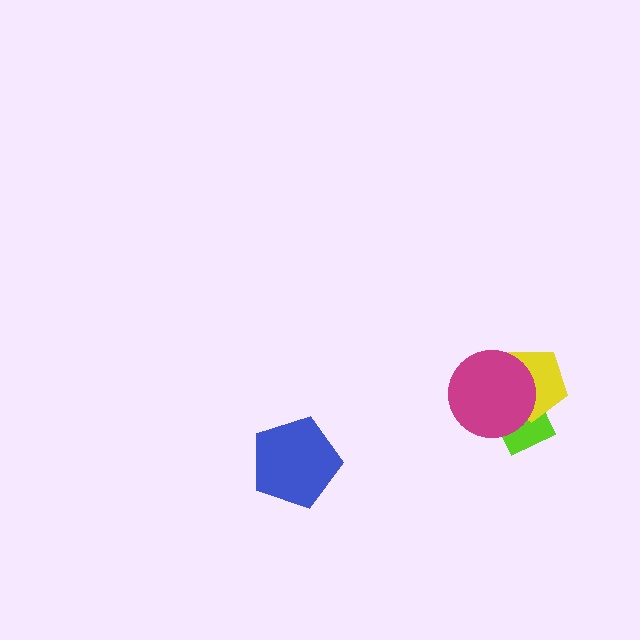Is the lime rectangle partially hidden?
Yes, it is partially covered by another shape.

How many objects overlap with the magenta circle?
2 objects overlap with the magenta circle.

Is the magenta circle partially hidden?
No, no other shape covers it.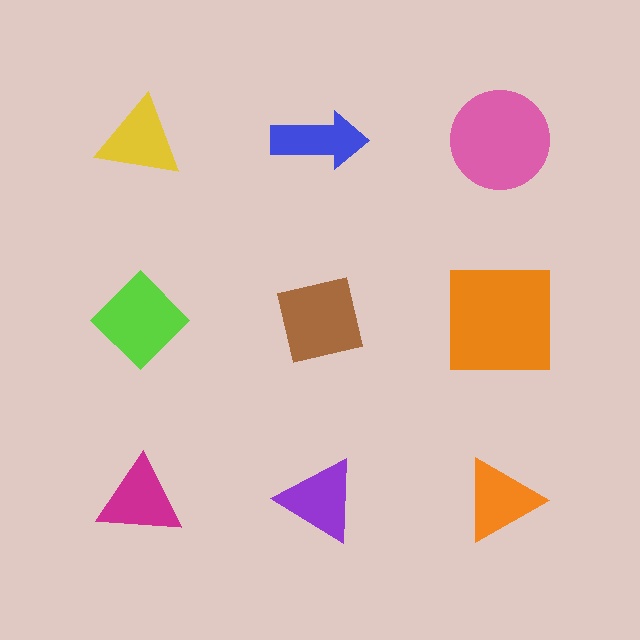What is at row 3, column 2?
A purple triangle.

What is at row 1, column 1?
A yellow triangle.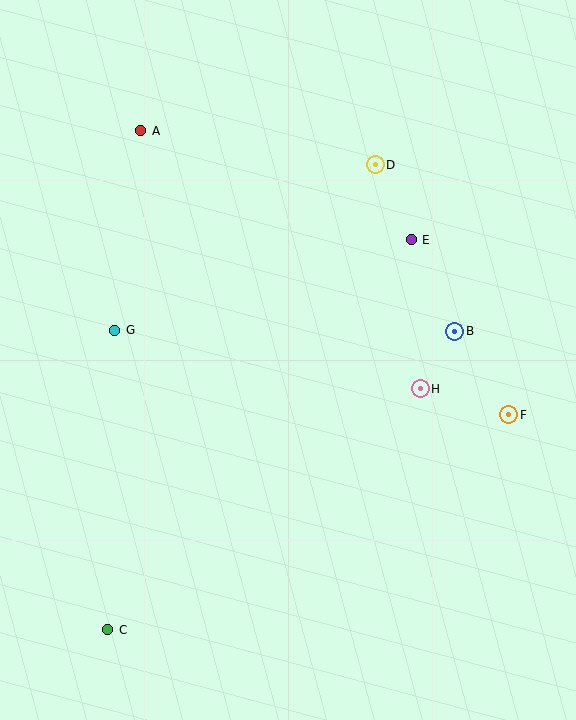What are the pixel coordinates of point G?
Point G is at (115, 330).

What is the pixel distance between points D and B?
The distance between D and B is 184 pixels.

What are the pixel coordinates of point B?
Point B is at (455, 331).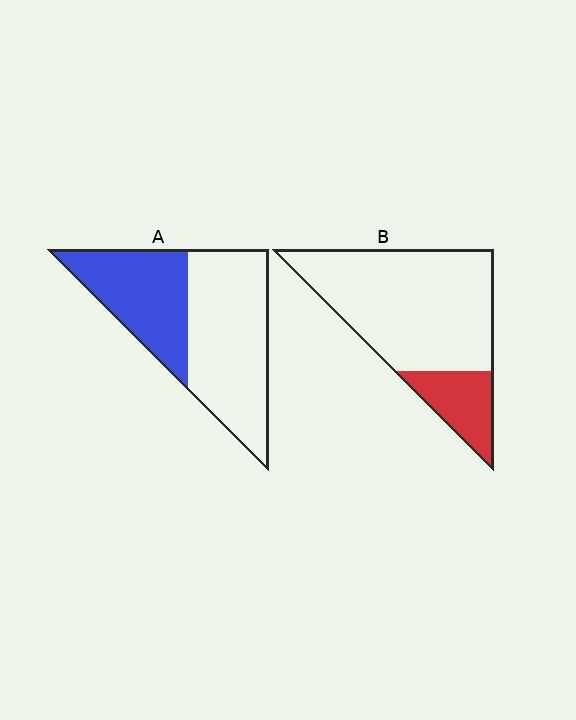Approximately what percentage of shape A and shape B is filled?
A is approximately 40% and B is approximately 20%.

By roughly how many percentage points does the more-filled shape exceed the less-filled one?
By roughly 20 percentage points (A over B).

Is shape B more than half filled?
No.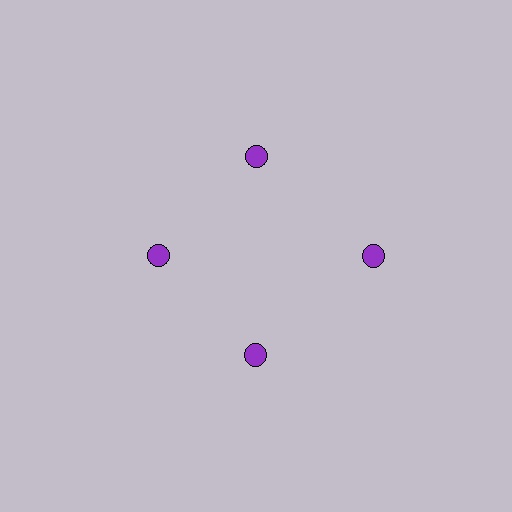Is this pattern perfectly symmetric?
No. The 4 purple circles are arranged in a ring, but one element near the 3 o'clock position is pushed outward from the center, breaking the 4-fold rotational symmetry.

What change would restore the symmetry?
The symmetry would be restored by moving it inward, back onto the ring so that all 4 circles sit at equal angles and equal distance from the center.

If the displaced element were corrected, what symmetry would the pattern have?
It would have 4-fold rotational symmetry — the pattern would map onto itself every 90 degrees.